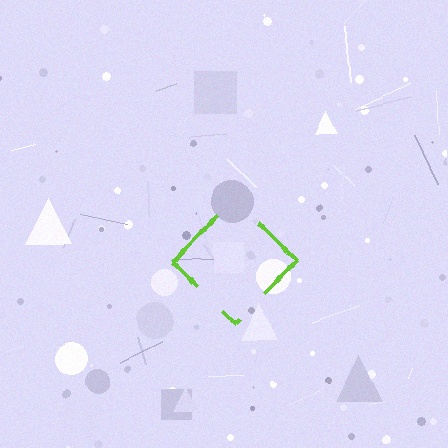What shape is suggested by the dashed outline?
The dashed outline suggests a diamond.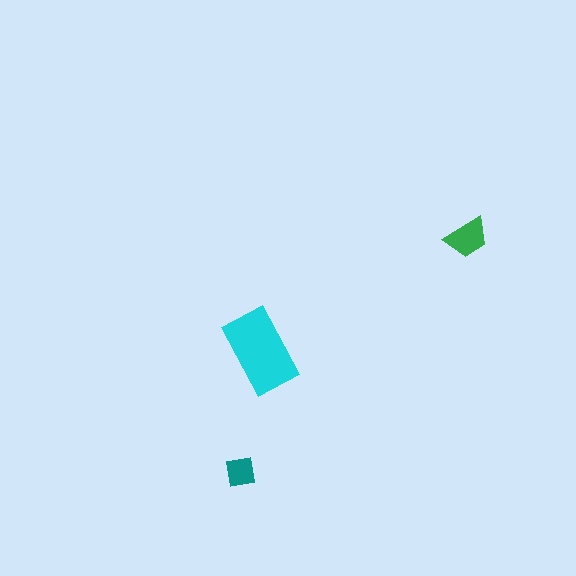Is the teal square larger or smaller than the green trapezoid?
Smaller.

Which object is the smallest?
The teal square.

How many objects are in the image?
There are 3 objects in the image.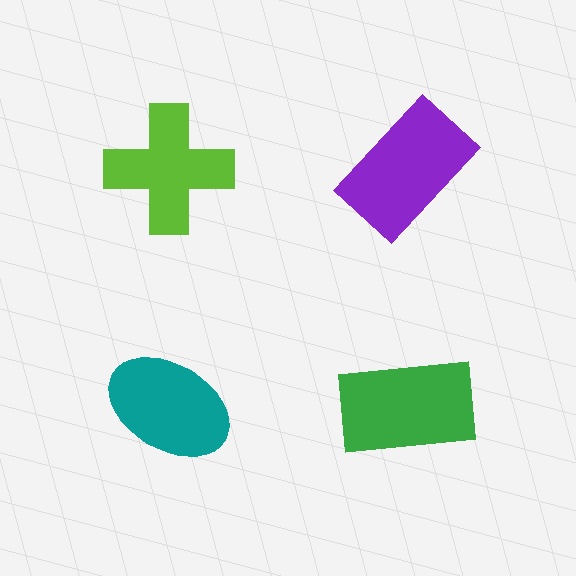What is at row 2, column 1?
A teal ellipse.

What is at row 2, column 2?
A green rectangle.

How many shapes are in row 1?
2 shapes.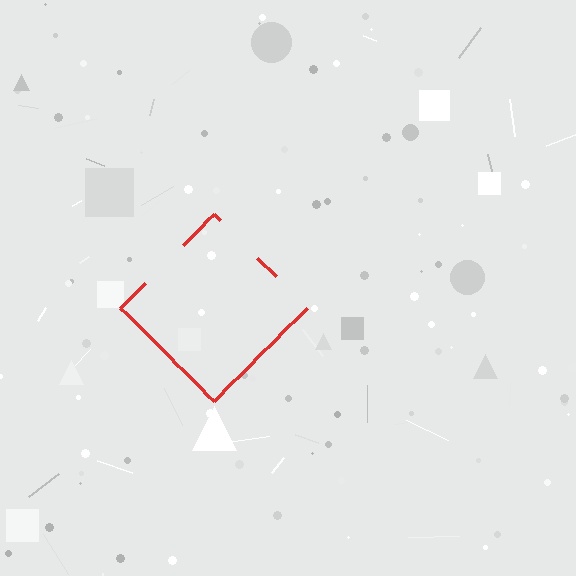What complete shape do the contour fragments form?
The contour fragments form a diamond.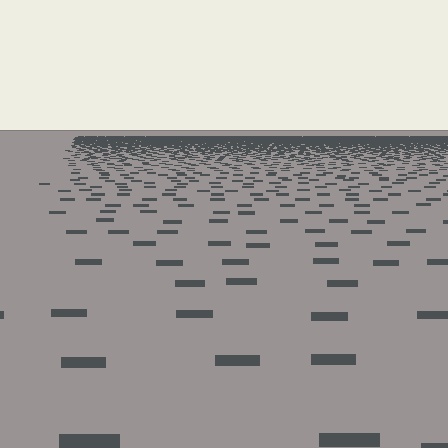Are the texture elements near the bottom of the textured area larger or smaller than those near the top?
Larger. Near the bottom, elements are closer to the viewer and appear at a bigger on-screen size.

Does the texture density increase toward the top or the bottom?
Density increases toward the top.